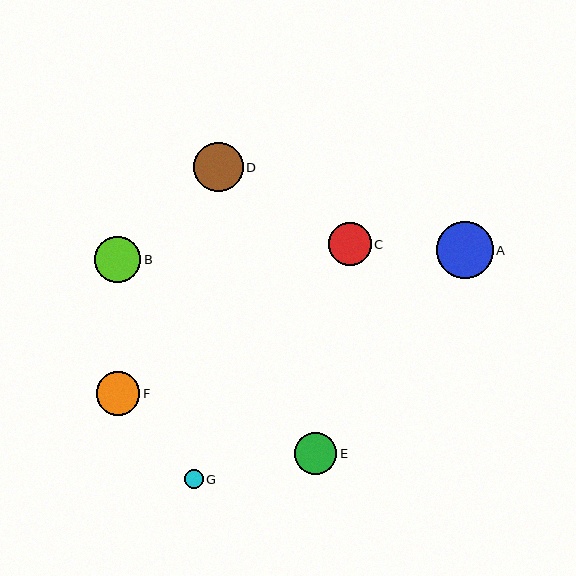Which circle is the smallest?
Circle G is the smallest with a size of approximately 18 pixels.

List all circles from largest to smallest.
From largest to smallest: A, D, B, F, C, E, G.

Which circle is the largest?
Circle A is the largest with a size of approximately 57 pixels.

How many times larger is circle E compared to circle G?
Circle E is approximately 2.3 times the size of circle G.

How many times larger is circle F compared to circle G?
Circle F is approximately 2.4 times the size of circle G.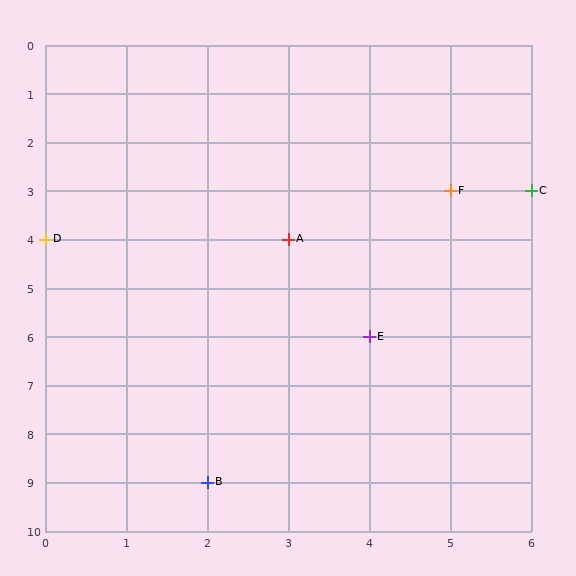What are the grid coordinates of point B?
Point B is at grid coordinates (2, 9).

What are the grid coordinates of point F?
Point F is at grid coordinates (5, 3).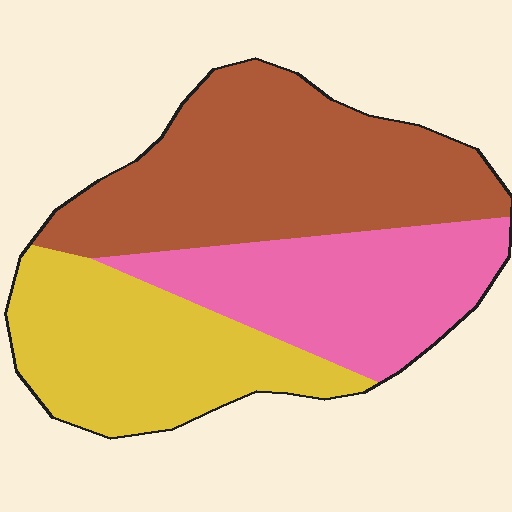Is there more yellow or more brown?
Brown.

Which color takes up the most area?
Brown, at roughly 40%.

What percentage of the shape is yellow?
Yellow takes up between a sixth and a third of the shape.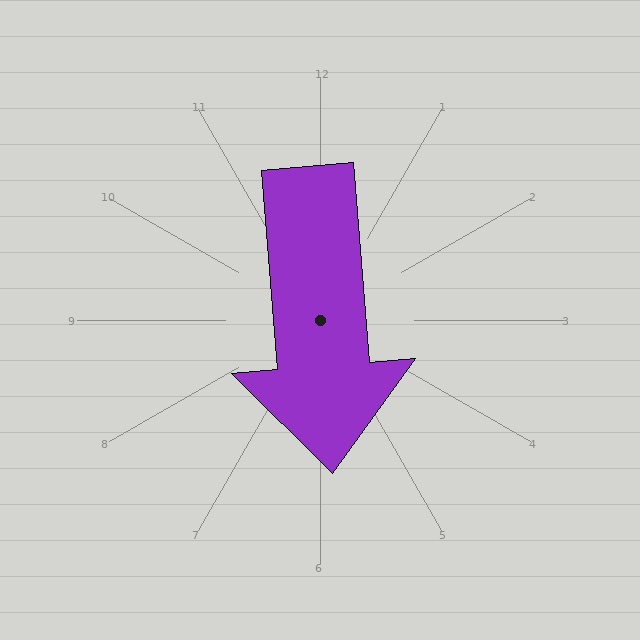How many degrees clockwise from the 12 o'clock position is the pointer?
Approximately 175 degrees.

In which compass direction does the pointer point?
South.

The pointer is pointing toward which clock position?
Roughly 6 o'clock.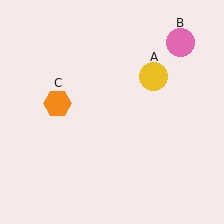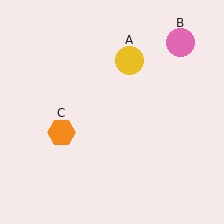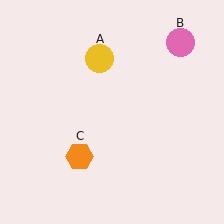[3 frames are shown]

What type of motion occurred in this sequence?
The yellow circle (object A), orange hexagon (object C) rotated counterclockwise around the center of the scene.